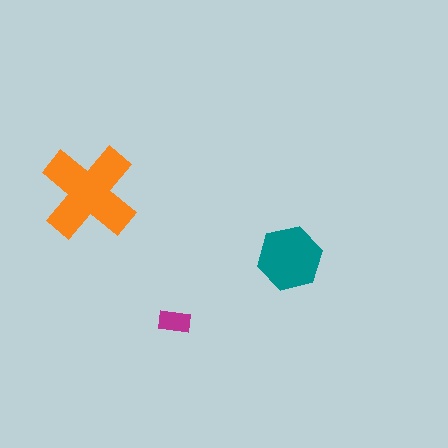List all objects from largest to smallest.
The orange cross, the teal hexagon, the magenta rectangle.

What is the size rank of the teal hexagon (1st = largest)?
2nd.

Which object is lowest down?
The magenta rectangle is bottommost.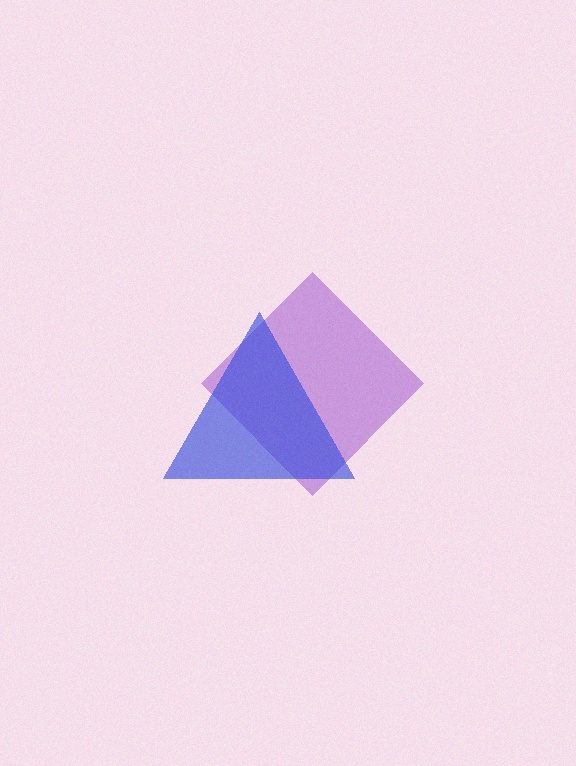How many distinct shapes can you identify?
There are 2 distinct shapes: a purple diamond, a blue triangle.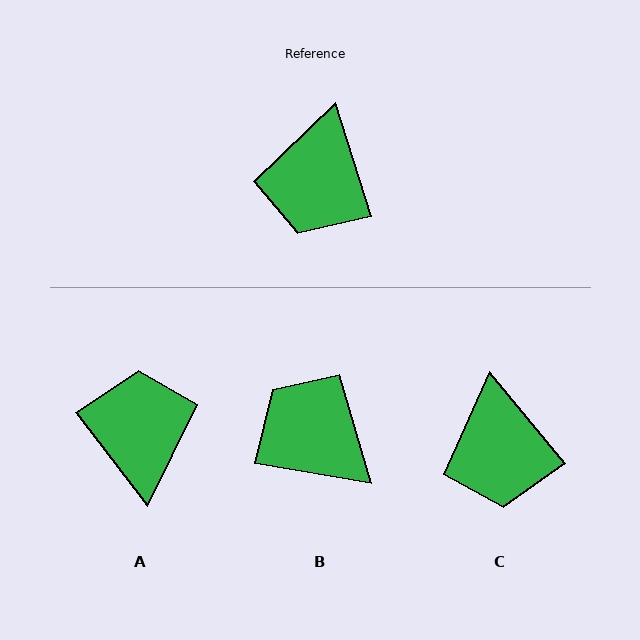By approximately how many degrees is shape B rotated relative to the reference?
Approximately 117 degrees clockwise.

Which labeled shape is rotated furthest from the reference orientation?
A, about 160 degrees away.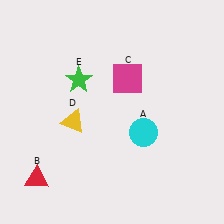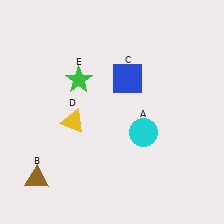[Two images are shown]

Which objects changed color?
B changed from red to brown. C changed from magenta to blue.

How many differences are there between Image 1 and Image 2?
There are 2 differences between the two images.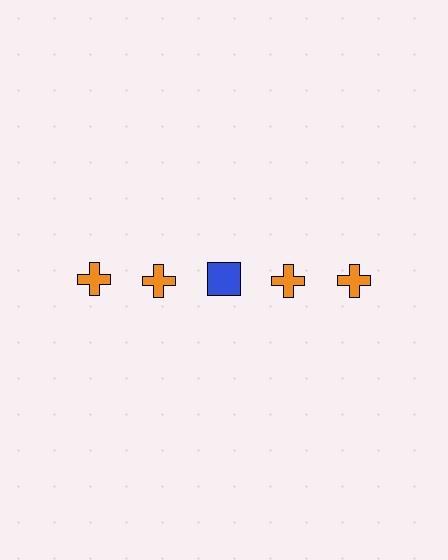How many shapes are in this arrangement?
There are 5 shapes arranged in a grid pattern.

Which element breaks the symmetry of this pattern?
The blue square in the top row, center column breaks the symmetry. All other shapes are orange crosses.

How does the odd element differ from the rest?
It differs in both color (blue instead of orange) and shape (square instead of cross).